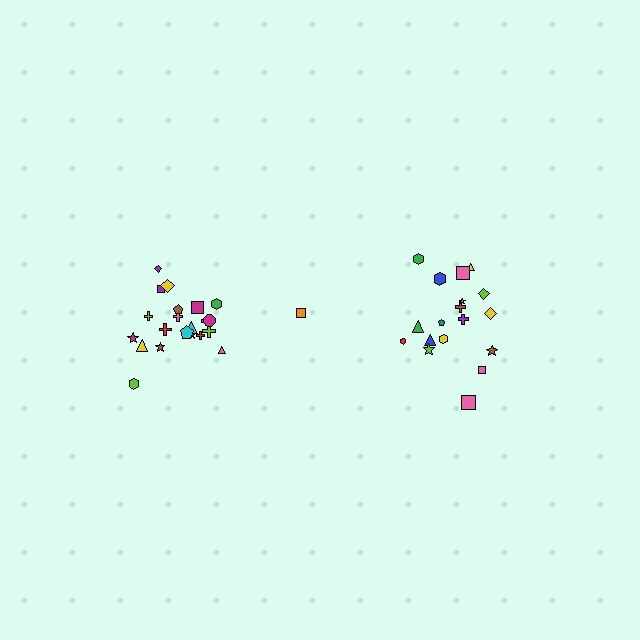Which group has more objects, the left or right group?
The left group.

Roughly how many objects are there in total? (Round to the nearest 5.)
Roughly 40 objects in total.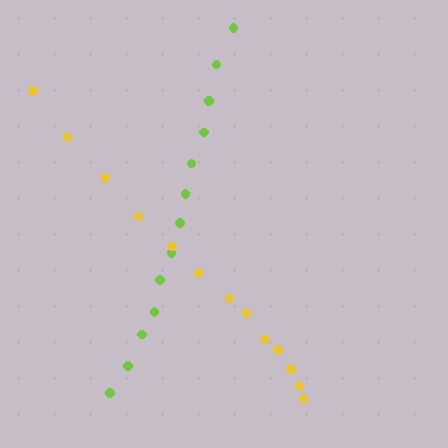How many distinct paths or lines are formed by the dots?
There are 2 distinct paths.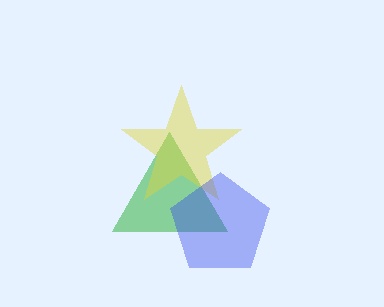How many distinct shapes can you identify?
There are 3 distinct shapes: a green triangle, a yellow star, a blue pentagon.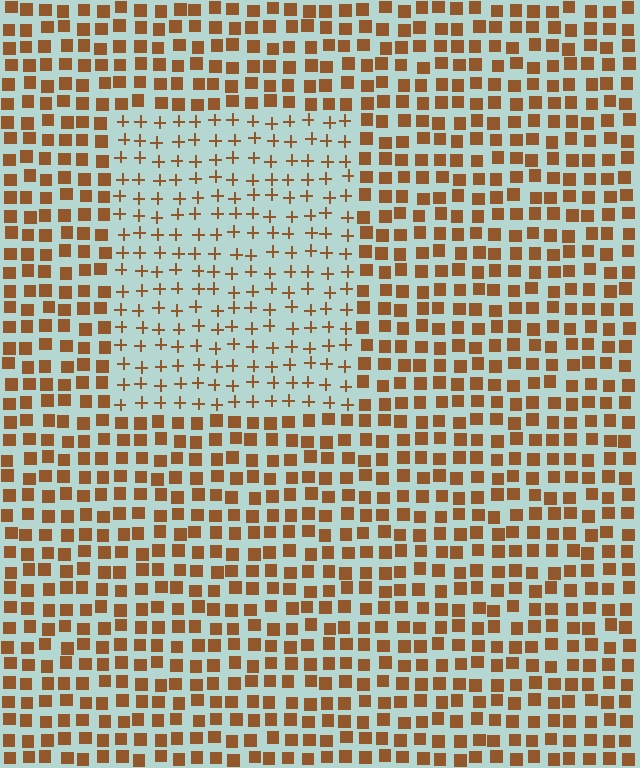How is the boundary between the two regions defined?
The boundary is defined by a change in element shape: plus signs inside vs. squares outside. All elements share the same color and spacing.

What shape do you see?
I see a rectangle.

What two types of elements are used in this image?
The image uses plus signs inside the rectangle region and squares outside it.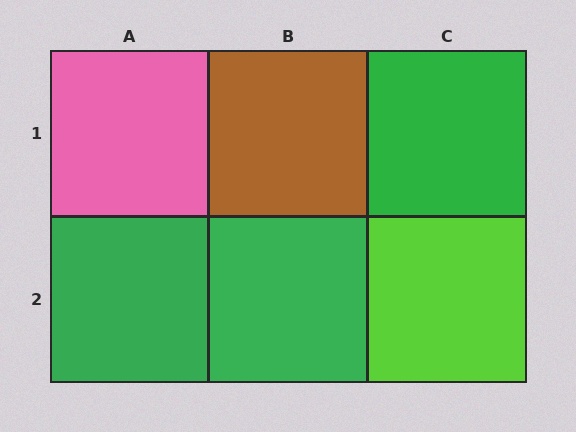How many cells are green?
3 cells are green.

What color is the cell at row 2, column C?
Lime.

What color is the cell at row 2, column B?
Green.